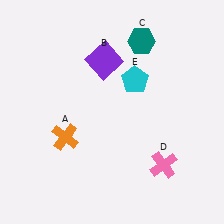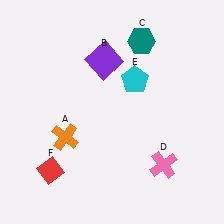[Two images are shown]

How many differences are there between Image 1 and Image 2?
There is 1 difference between the two images.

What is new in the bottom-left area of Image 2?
A red diamond (F) was added in the bottom-left area of Image 2.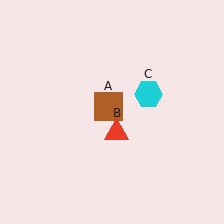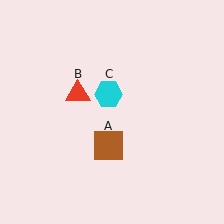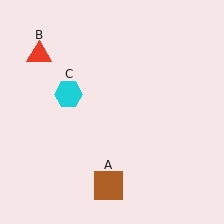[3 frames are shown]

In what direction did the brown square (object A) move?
The brown square (object A) moved down.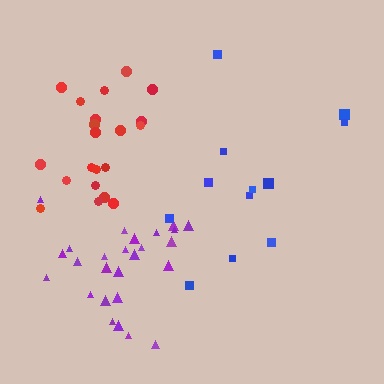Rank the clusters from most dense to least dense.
purple, red, blue.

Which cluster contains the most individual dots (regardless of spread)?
Purple (26).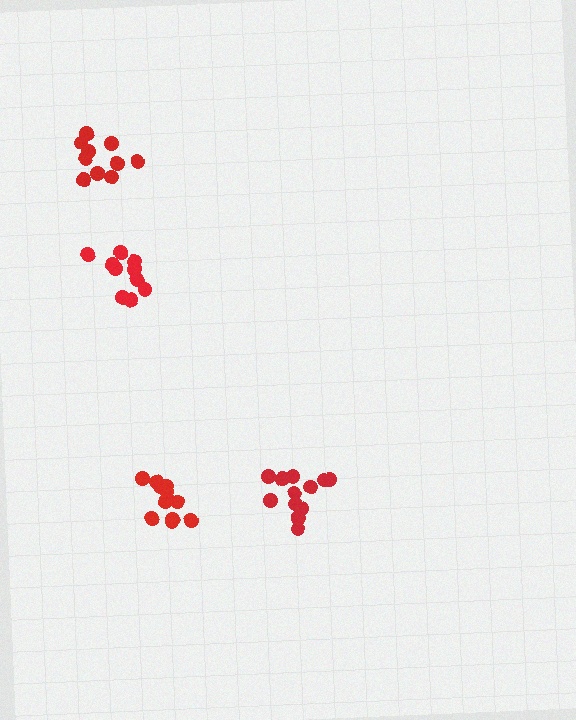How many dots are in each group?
Group 1: 12 dots, Group 2: 10 dots, Group 3: 10 dots, Group 4: 11 dots (43 total).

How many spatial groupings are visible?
There are 4 spatial groupings.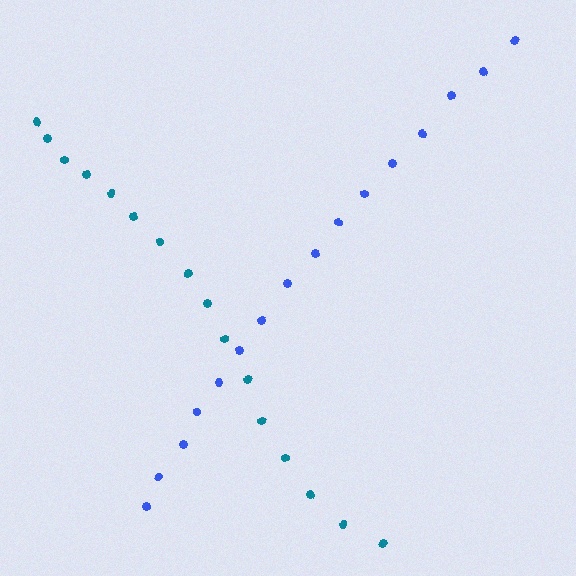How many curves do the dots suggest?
There are 2 distinct paths.